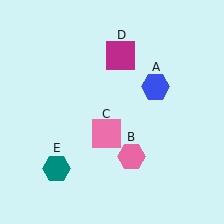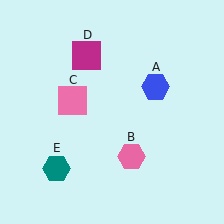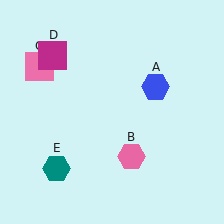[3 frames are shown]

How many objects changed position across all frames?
2 objects changed position: pink square (object C), magenta square (object D).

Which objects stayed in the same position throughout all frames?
Blue hexagon (object A) and pink hexagon (object B) and teal hexagon (object E) remained stationary.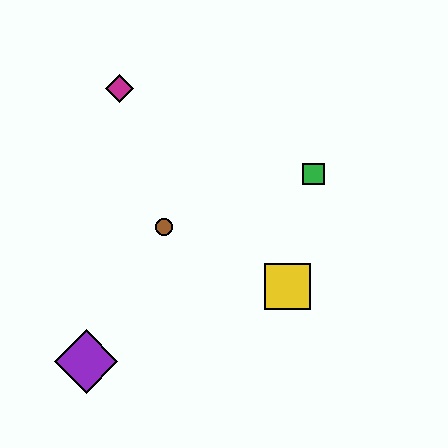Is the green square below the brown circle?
No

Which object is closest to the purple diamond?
The brown circle is closest to the purple diamond.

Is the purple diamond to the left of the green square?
Yes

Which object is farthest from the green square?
The purple diamond is farthest from the green square.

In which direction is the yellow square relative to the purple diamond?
The yellow square is to the right of the purple diamond.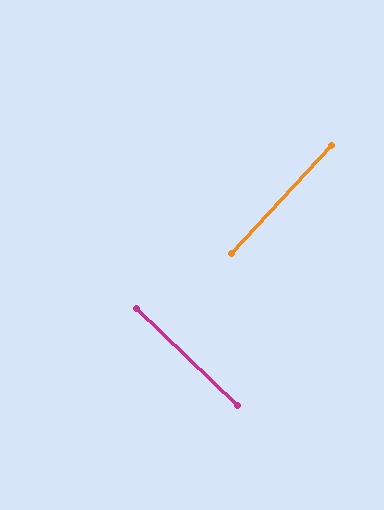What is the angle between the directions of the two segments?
Approximately 89 degrees.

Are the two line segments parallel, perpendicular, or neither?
Perpendicular — they meet at approximately 89°.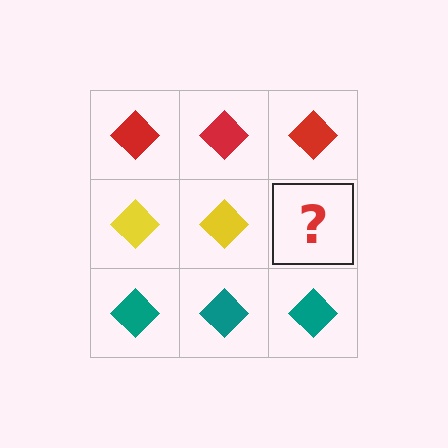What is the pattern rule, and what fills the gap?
The rule is that each row has a consistent color. The gap should be filled with a yellow diamond.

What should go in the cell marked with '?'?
The missing cell should contain a yellow diamond.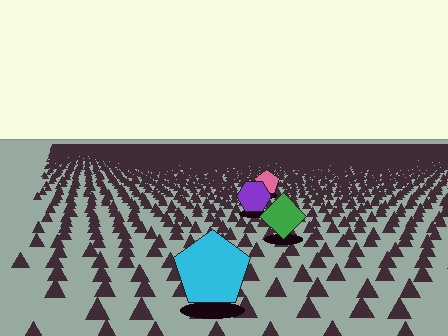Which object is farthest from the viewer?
The pink pentagon is farthest from the viewer. It appears smaller and the ground texture around it is denser.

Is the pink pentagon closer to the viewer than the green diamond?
No. The green diamond is closer — you can tell from the texture gradient: the ground texture is coarser near it.